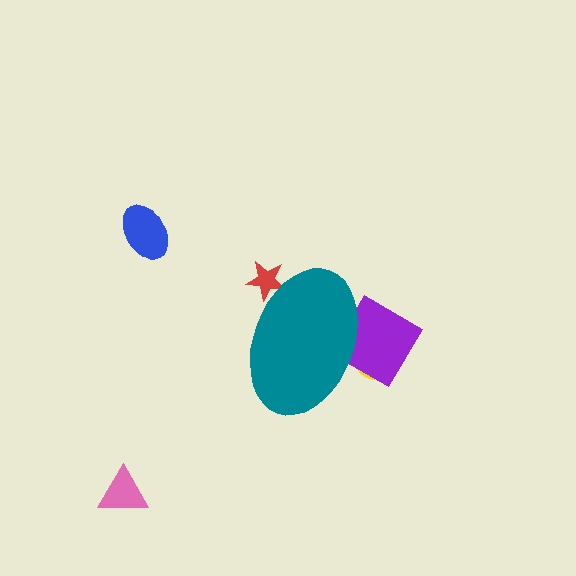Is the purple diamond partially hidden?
Yes, the purple diamond is partially hidden behind the teal ellipse.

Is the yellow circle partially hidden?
Yes, the yellow circle is partially hidden behind the teal ellipse.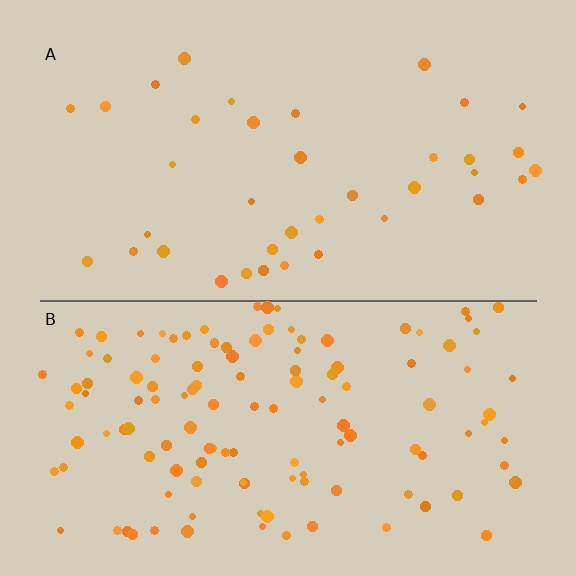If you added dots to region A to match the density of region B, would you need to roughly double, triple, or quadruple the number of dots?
Approximately triple.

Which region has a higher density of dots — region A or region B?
B (the bottom).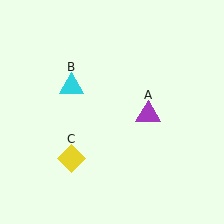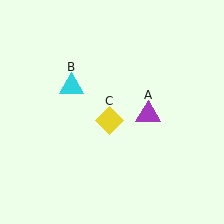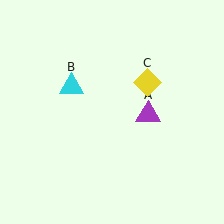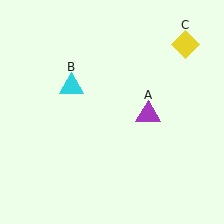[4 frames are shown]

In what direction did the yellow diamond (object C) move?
The yellow diamond (object C) moved up and to the right.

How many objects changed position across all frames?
1 object changed position: yellow diamond (object C).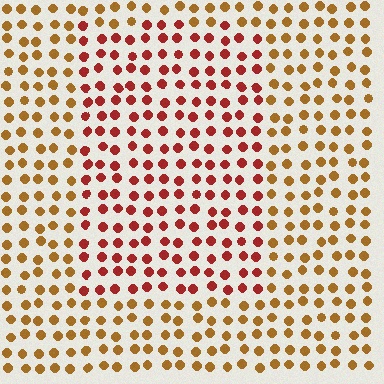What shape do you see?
I see a rectangle.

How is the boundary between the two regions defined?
The boundary is defined purely by a slight shift in hue (about 36 degrees). Spacing, size, and orientation are identical on both sides.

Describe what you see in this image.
The image is filled with small brown elements in a uniform arrangement. A rectangle-shaped region is visible where the elements are tinted to a slightly different hue, forming a subtle color boundary.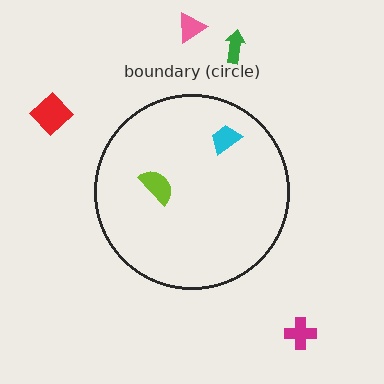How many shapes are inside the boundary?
2 inside, 4 outside.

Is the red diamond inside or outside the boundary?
Outside.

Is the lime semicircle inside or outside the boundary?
Inside.